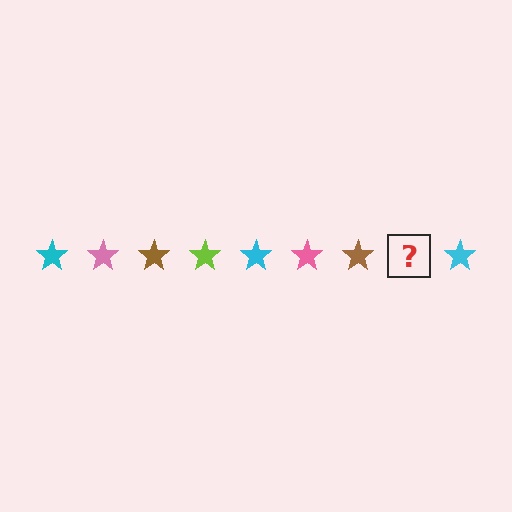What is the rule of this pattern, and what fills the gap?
The rule is that the pattern cycles through cyan, pink, brown, lime stars. The gap should be filled with a lime star.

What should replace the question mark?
The question mark should be replaced with a lime star.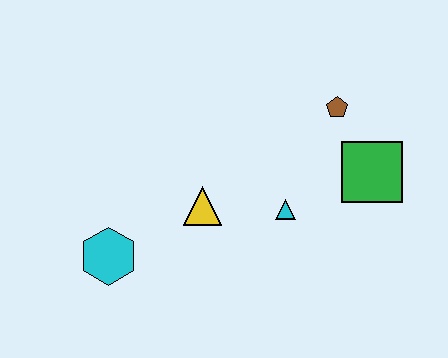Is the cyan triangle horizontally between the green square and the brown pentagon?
No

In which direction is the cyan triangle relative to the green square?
The cyan triangle is to the left of the green square.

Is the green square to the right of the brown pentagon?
Yes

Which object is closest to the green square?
The brown pentagon is closest to the green square.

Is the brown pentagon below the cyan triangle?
No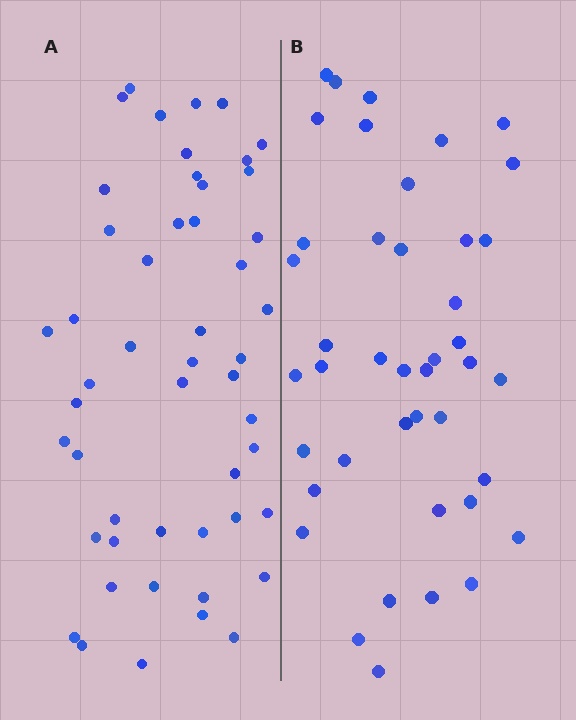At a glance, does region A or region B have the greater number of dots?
Region A (the left region) has more dots.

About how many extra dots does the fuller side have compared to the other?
Region A has roughly 8 or so more dots than region B.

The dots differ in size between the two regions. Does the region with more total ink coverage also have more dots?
No. Region B has more total ink coverage because its dots are larger, but region A actually contains more individual dots. Total area can be misleading — the number of items is what matters here.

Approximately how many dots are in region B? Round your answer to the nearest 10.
About 40 dots. (The exact count is 42, which rounds to 40.)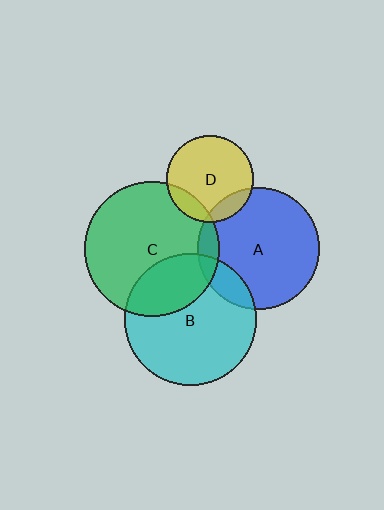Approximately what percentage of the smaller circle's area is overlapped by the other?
Approximately 15%.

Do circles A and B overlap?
Yes.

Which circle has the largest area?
Circle C (green).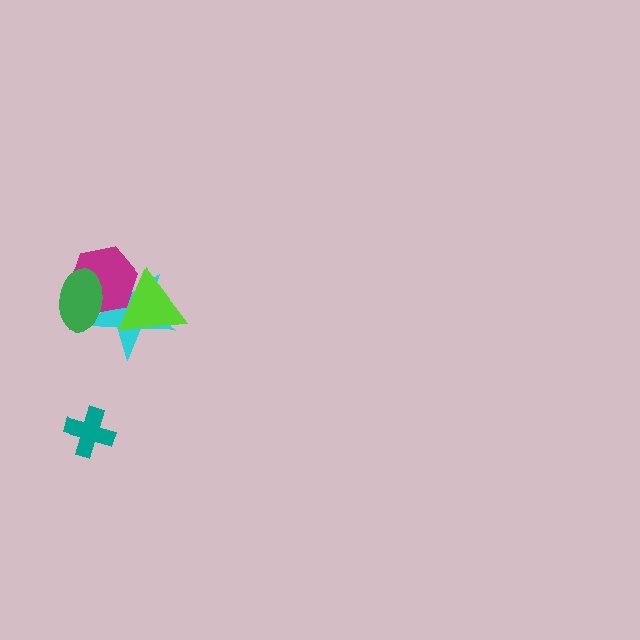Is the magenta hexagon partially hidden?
Yes, it is partially covered by another shape.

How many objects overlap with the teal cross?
0 objects overlap with the teal cross.